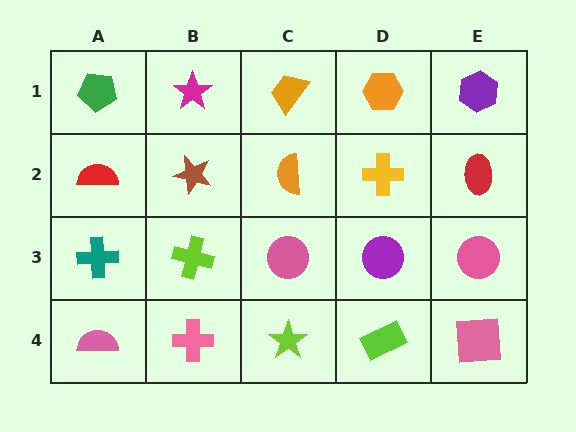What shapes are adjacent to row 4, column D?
A purple circle (row 3, column D), a lime star (row 4, column C), a pink square (row 4, column E).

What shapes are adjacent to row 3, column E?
A red ellipse (row 2, column E), a pink square (row 4, column E), a purple circle (row 3, column D).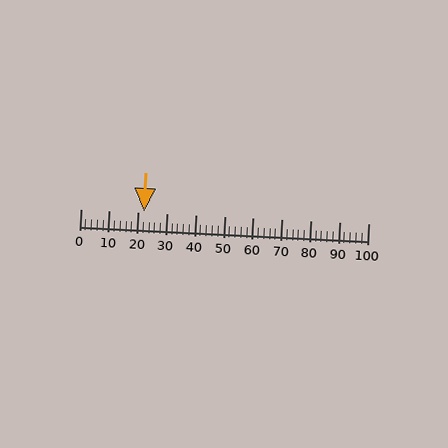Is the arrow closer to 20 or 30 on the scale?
The arrow is closer to 20.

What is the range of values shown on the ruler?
The ruler shows values from 0 to 100.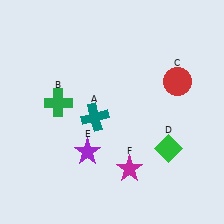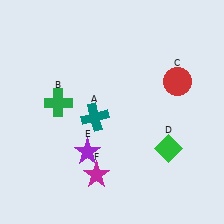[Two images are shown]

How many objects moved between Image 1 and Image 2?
1 object moved between the two images.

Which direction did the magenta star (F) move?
The magenta star (F) moved left.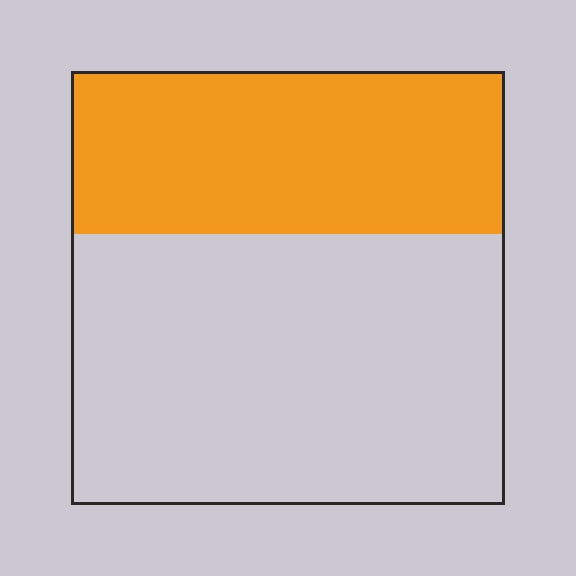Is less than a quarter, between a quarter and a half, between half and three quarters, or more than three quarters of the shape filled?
Between a quarter and a half.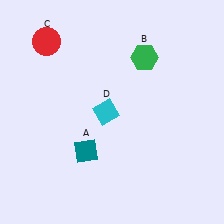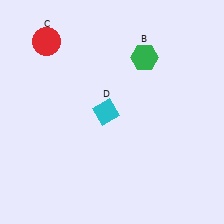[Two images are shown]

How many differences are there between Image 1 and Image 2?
There is 1 difference between the two images.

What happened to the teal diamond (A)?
The teal diamond (A) was removed in Image 2. It was in the bottom-left area of Image 1.